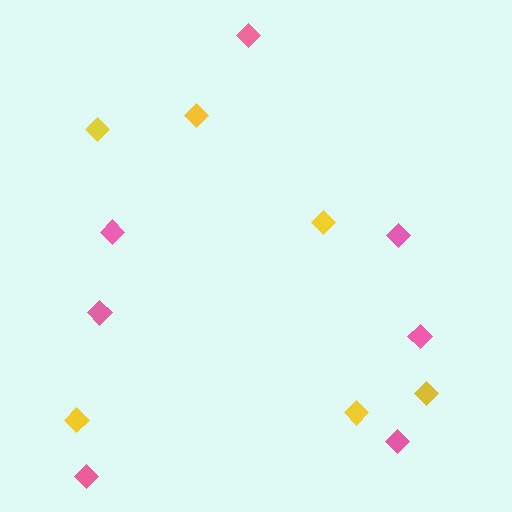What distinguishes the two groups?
There are 2 groups: one group of yellow diamonds (6) and one group of pink diamonds (7).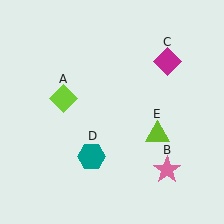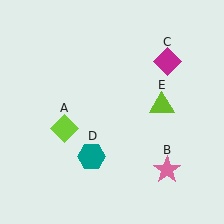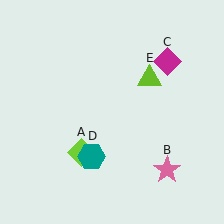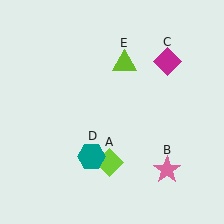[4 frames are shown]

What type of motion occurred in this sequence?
The lime diamond (object A), lime triangle (object E) rotated counterclockwise around the center of the scene.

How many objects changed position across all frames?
2 objects changed position: lime diamond (object A), lime triangle (object E).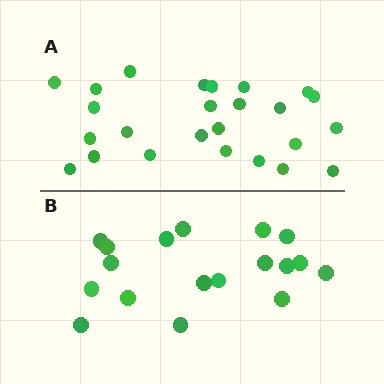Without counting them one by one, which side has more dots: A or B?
Region A (the top region) has more dots.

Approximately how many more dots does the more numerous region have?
Region A has roughly 8 or so more dots than region B.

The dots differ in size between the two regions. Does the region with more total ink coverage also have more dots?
No. Region B has more total ink coverage because its dots are larger, but region A actually contains more individual dots. Total area can be misleading — the number of items is what matters here.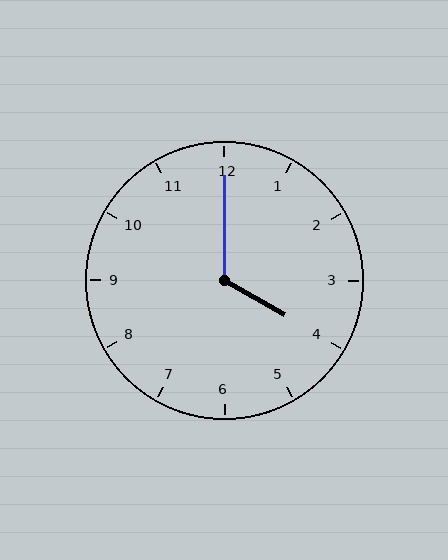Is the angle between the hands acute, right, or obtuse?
It is obtuse.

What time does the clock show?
4:00.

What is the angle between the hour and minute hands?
Approximately 120 degrees.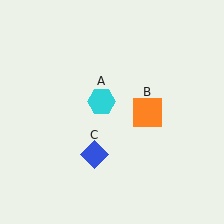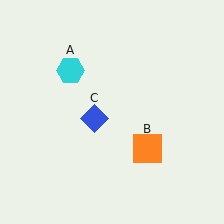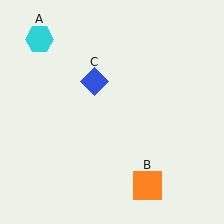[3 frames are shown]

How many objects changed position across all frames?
3 objects changed position: cyan hexagon (object A), orange square (object B), blue diamond (object C).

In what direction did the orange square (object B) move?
The orange square (object B) moved down.